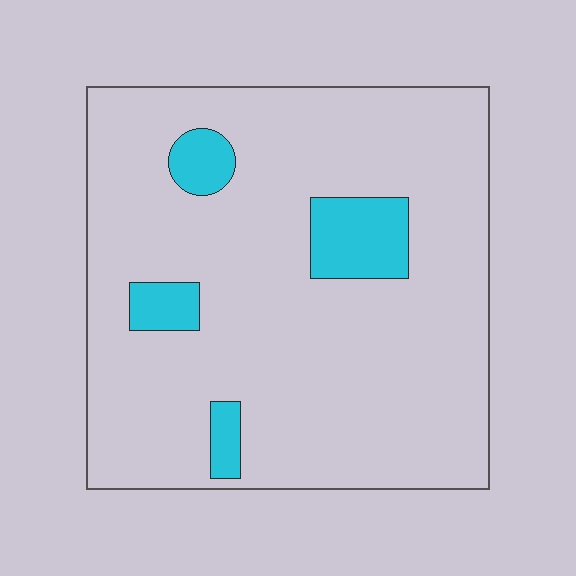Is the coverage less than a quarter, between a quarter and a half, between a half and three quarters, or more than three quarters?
Less than a quarter.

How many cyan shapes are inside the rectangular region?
4.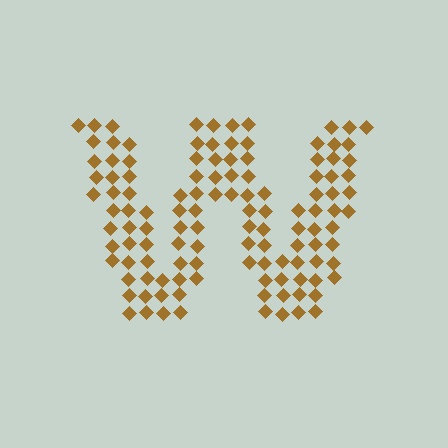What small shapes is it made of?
It is made of small diamonds.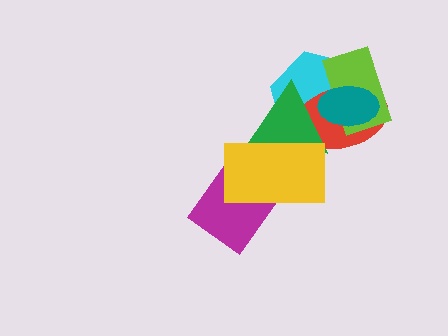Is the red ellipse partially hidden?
Yes, it is partially covered by another shape.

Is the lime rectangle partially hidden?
Yes, it is partially covered by another shape.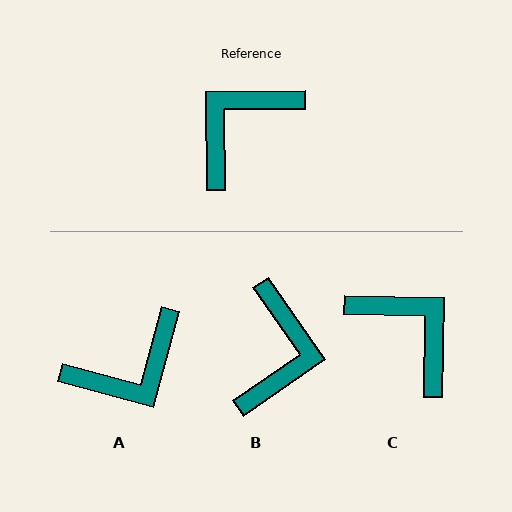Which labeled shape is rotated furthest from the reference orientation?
A, about 165 degrees away.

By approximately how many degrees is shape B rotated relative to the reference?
Approximately 146 degrees clockwise.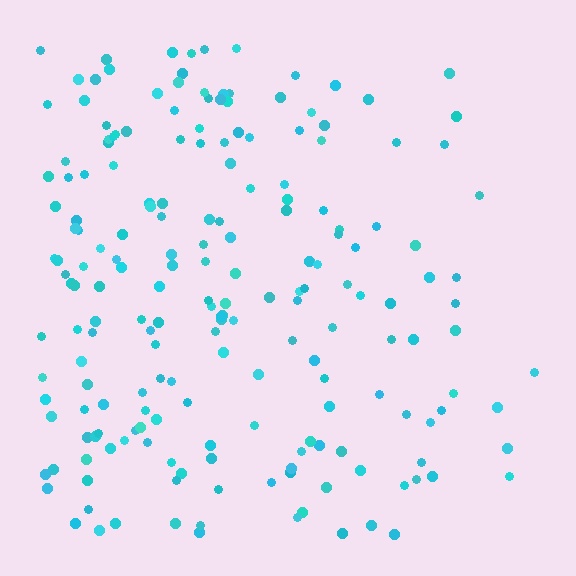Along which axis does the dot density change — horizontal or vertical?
Horizontal.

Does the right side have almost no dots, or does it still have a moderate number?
Still a moderate number, just noticeably fewer than the left.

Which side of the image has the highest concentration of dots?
The left.